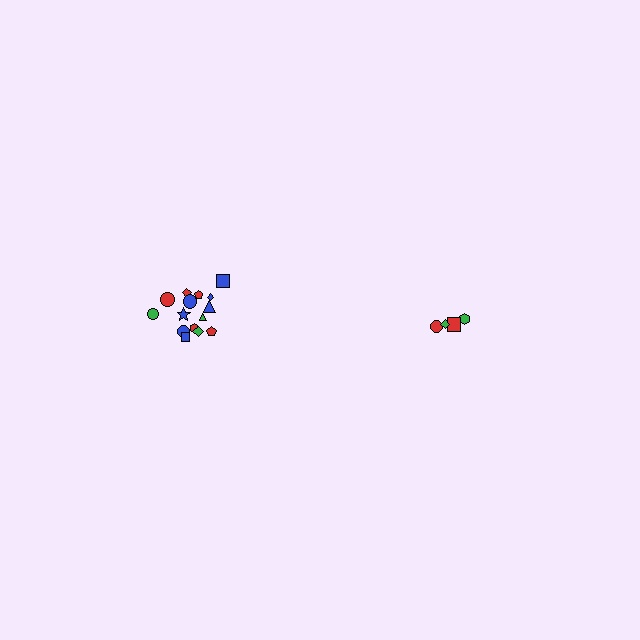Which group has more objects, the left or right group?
The left group.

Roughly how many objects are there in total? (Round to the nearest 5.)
Roughly 20 objects in total.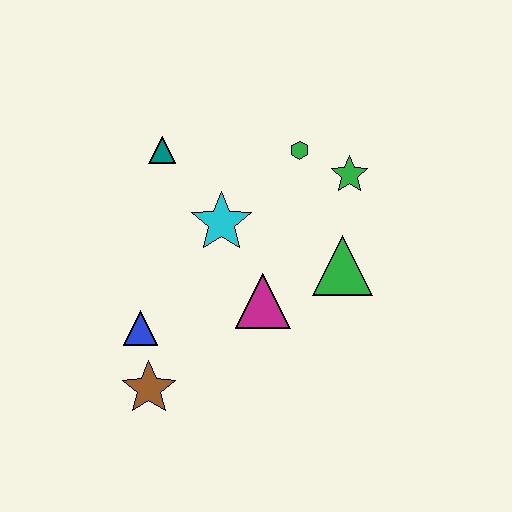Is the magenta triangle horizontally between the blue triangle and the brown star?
No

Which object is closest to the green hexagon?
The green star is closest to the green hexagon.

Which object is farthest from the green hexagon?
The brown star is farthest from the green hexagon.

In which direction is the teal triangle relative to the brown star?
The teal triangle is above the brown star.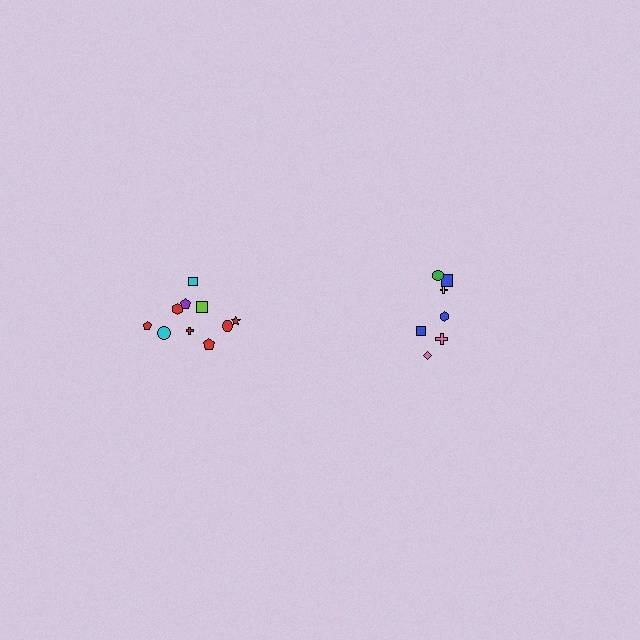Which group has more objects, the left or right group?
The left group.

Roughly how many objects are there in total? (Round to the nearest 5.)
Roughly 15 objects in total.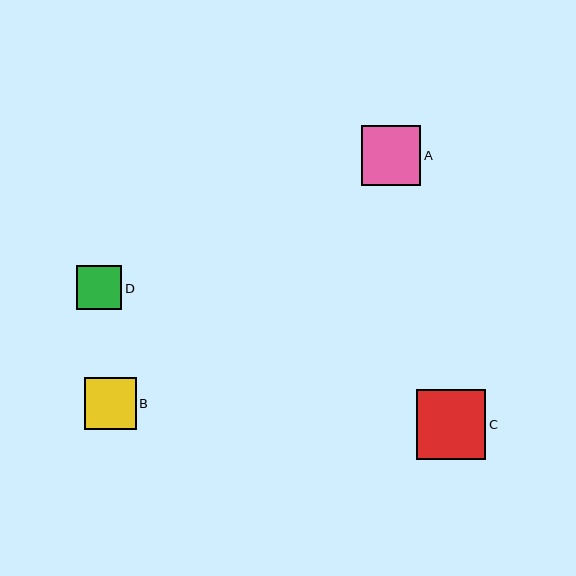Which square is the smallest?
Square D is the smallest with a size of approximately 45 pixels.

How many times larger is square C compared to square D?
Square C is approximately 1.5 times the size of square D.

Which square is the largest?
Square C is the largest with a size of approximately 69 pixels.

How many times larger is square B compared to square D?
Square B is approximately 1.2 times the size of square D.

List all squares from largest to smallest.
From largest to smallest: C, A, B, D.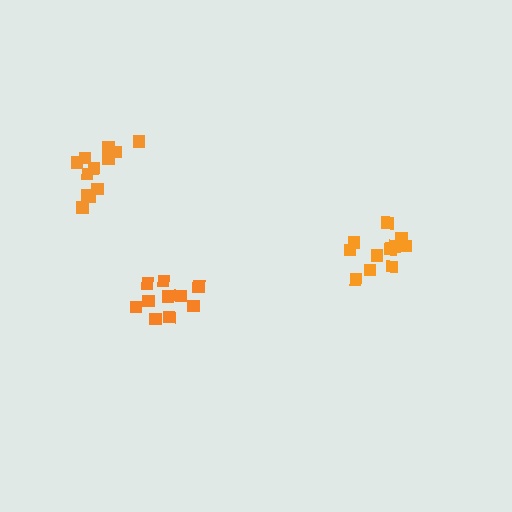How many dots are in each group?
Group 1: 12 dots, Group 2: 13 dots, Group 3: 10 dots (35 total).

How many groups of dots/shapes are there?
There are 3 groups.